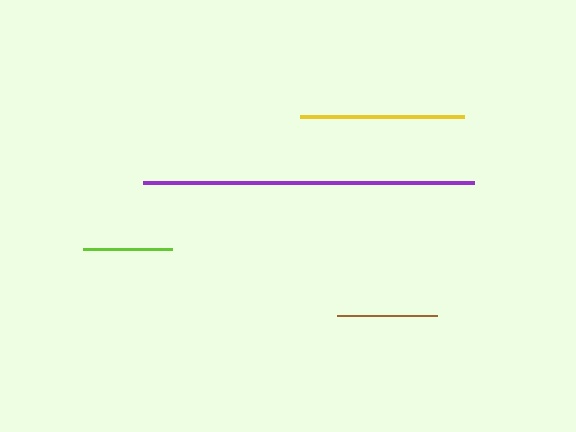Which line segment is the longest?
The purple line is the longest at approximately 331 pixels.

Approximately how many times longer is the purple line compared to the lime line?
The purple line is approximately 3.7 times the length of the lime line.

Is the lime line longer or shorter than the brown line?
The brown line is longer than the lime line.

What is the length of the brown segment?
The brown segment is approximately 100 pixels long.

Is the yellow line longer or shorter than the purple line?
The purple line is longer than the yellow line.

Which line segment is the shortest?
The lime line is the shortest at approximately 89 pixels.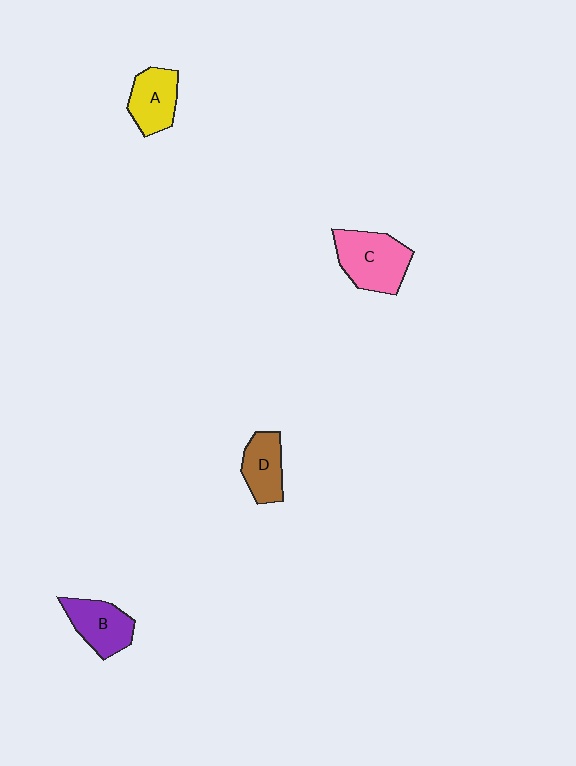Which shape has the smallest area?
Shape D (brown).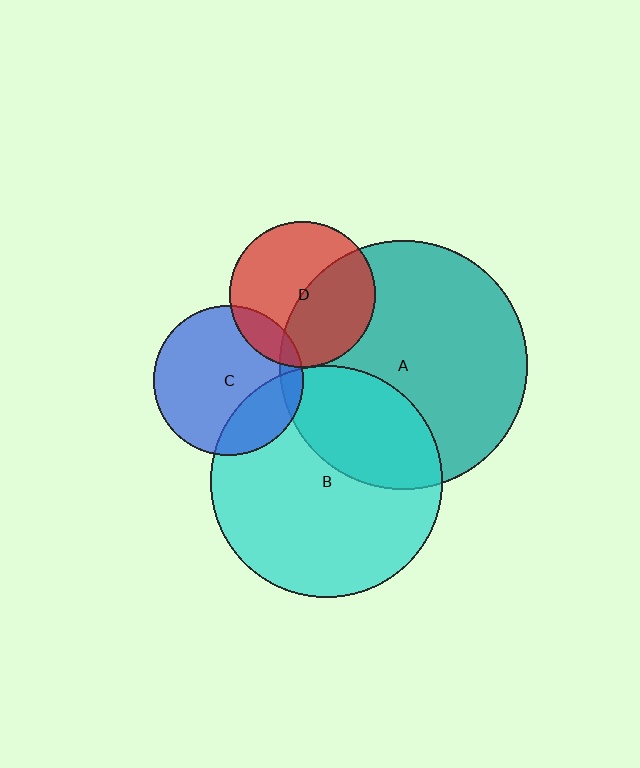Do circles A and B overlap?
Yes.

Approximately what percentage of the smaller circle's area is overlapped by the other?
Approximately 35%.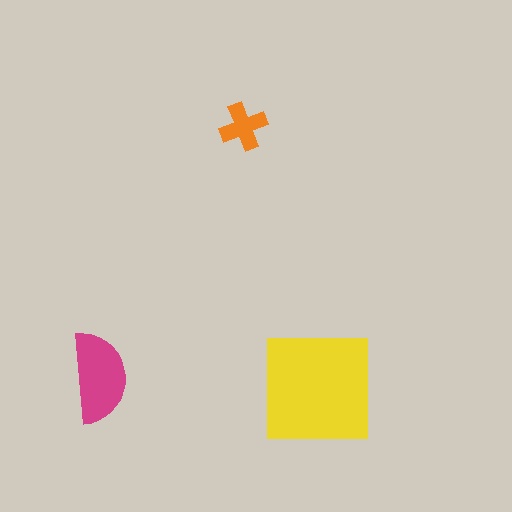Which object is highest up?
The orange cross is topmost.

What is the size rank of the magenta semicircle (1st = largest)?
2nd.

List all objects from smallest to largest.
The orange cross, the magenta semicircle, the yellow square.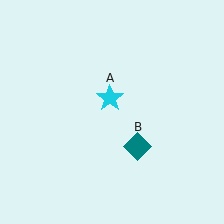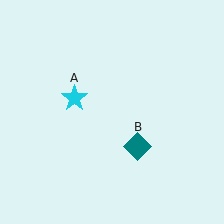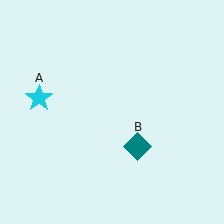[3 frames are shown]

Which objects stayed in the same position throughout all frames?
Teal diamond (object B) remained stationary.